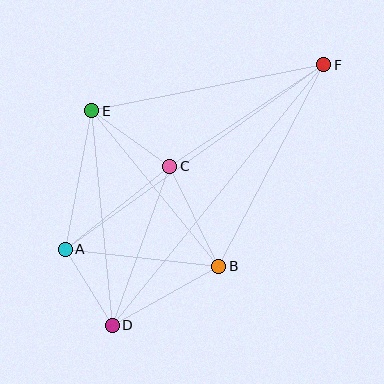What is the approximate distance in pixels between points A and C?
The distance between A and C is approximately 134 pixels.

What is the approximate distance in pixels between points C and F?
The distance between C and F is approximately 184 pixels.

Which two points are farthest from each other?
Points D and F are farthest from each other.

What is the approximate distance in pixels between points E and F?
The distance between E and F is approximately 237 pixels.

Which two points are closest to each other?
Points A and D are closest to each other.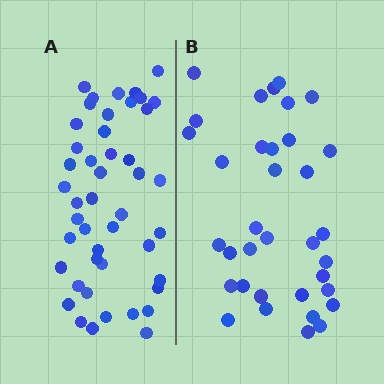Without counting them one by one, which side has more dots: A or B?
Region A (the left region) has more dots.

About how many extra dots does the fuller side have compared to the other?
Region A has roughly 12 or so more dots than region B.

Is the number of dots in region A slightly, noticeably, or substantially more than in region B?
Region A has noticeably more, but not dramatically so. The ratio is roughly 1.3 to 1.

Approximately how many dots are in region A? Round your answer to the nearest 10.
About 50 dots. (The exact count is 46, which rounds to 50.)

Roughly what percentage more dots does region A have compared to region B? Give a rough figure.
About 30% more.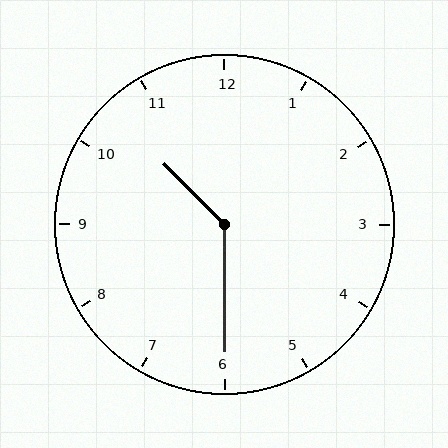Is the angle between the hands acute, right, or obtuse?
It is obtuse.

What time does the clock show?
10:30.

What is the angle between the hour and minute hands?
Approximately 135 degrees.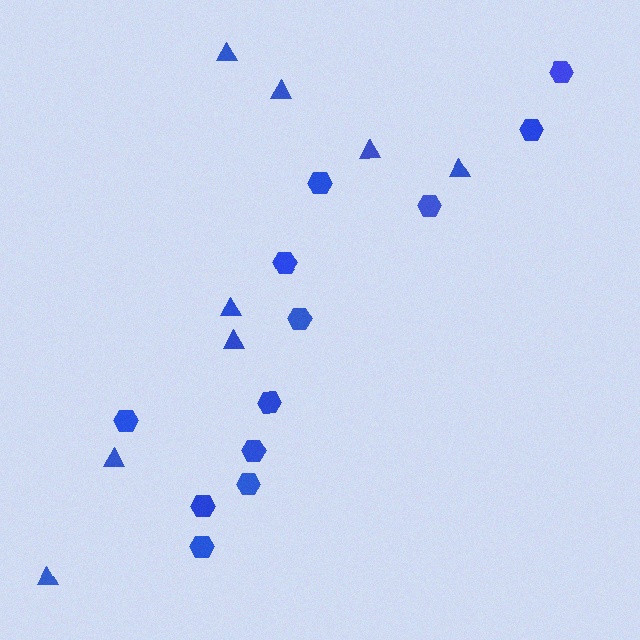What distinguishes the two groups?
There are 2 groups: one group of hexagons (12) and one group of triangles (8).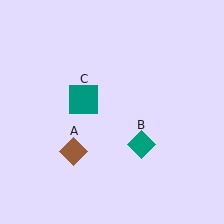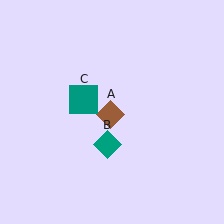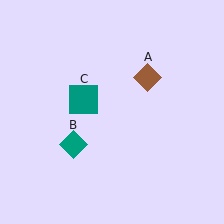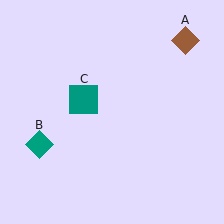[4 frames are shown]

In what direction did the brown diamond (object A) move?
The brown diamond (object A) moved up and to the right.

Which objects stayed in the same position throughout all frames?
Teal square (object C) remained stationary.